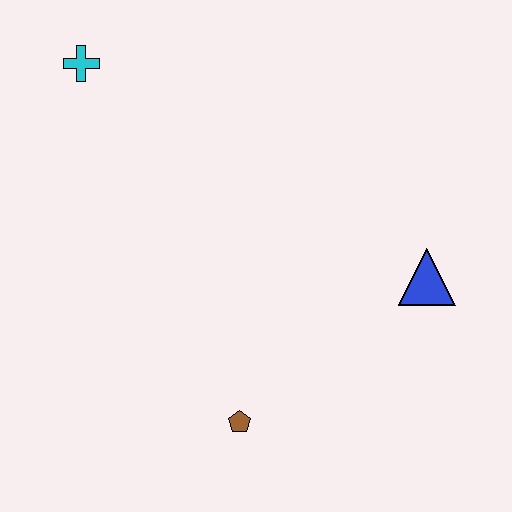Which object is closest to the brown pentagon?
The blue triangle is closest to the brown pentagon.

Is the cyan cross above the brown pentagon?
Yes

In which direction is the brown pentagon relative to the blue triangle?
The brown pentagon is to the left of the blue triangle.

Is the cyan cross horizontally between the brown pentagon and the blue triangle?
No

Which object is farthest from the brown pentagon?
The cyan cross is farthest from the brown pentagon.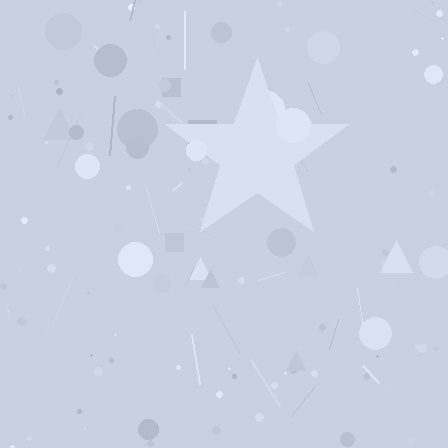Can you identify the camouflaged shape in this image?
The camouflaged shape is a star.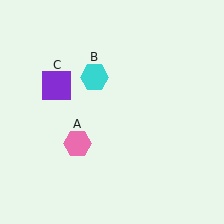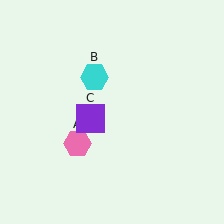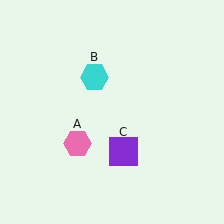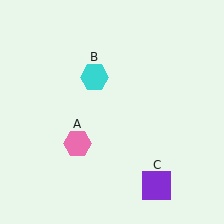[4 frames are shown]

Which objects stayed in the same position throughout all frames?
Pink hexagon (object A) and cyan hexagon (object B) remained stationary.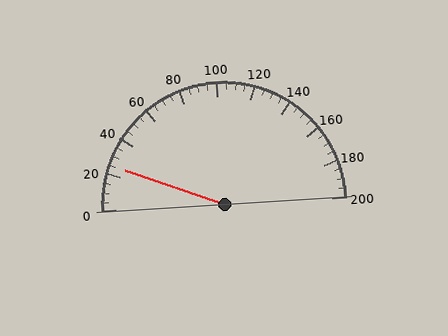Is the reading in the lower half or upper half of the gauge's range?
The reading is in the lower half of the range (0 to 200).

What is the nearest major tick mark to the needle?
The nearest major tick mark is 20.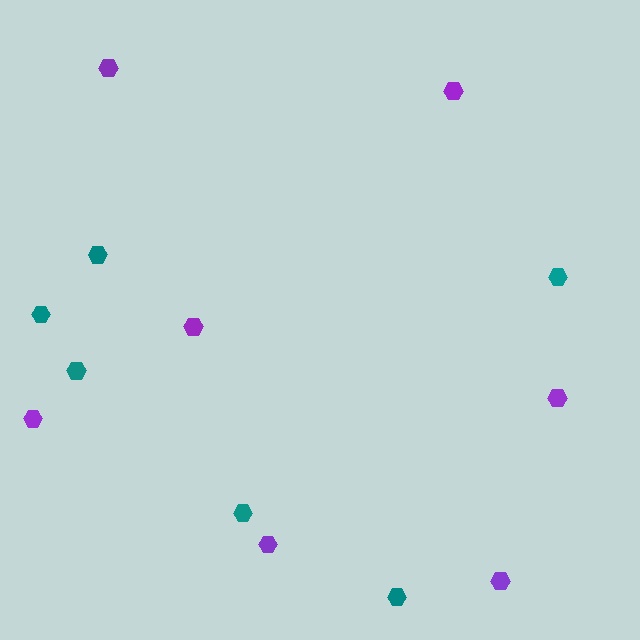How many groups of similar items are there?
There are 2 groups: one group of teal hexagons (6) and one group of purple hexagons (7).